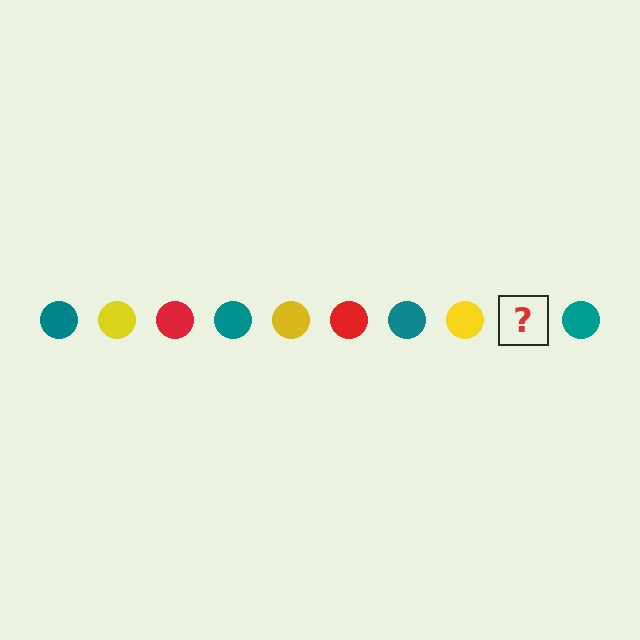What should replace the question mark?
The question mark should be replaced with a red circle.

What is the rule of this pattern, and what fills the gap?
The rule is that the pattern cycles through teal, yellow, red circles. The gap should be filled with a red circle.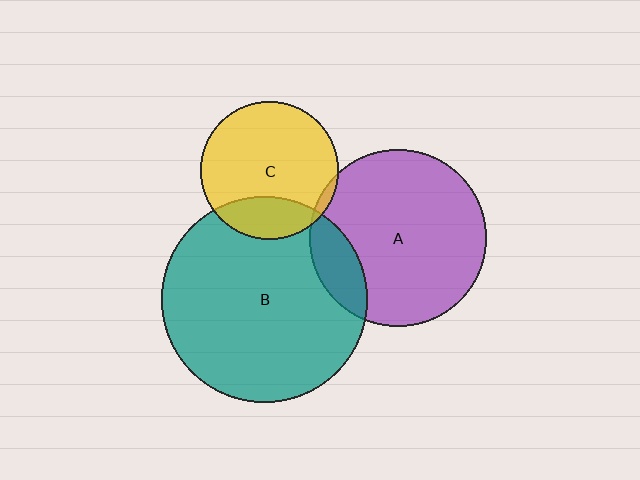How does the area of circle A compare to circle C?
Approximately 1.6 times.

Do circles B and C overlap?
Yes.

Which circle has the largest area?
Circle B (teal).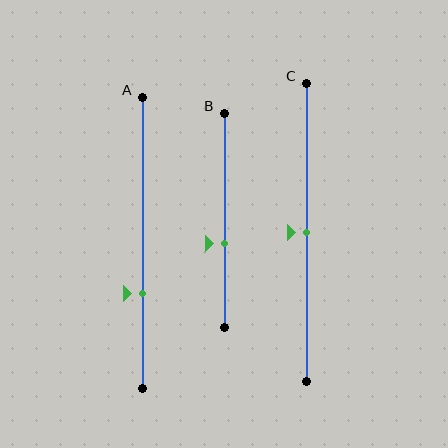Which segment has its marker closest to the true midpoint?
Segment C has its marker closest to the true midpoint.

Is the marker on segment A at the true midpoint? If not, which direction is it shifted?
No, the marker on segment A is shifted downward by about 17% of the segment length.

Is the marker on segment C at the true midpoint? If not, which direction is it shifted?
Yes, the marker on segment C is at the true midpoint.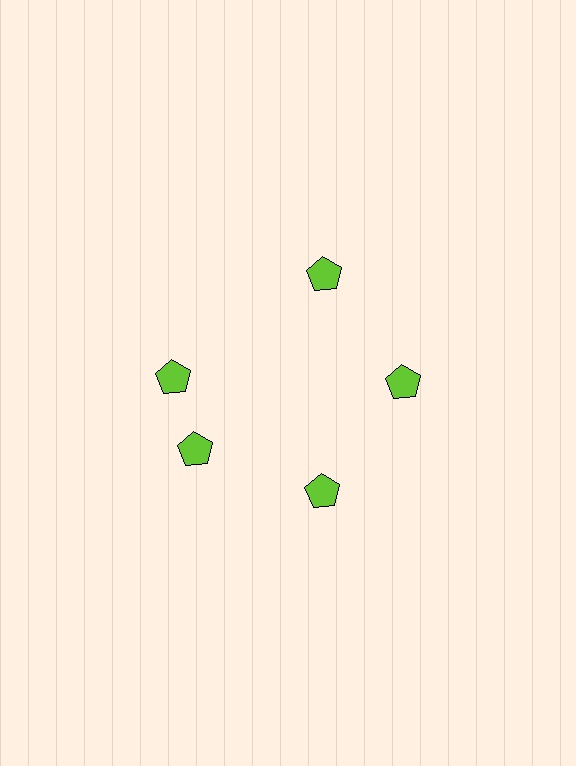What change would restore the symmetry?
The symmetry would be restored by rotating it back into even spacing with its neighbors so that all 5 pentagons sit at equal angles and equal distance from the center.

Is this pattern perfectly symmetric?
No. The 5 lime pentagons are arranged in a ring, but one element near the 10 o'clock position is rotated out of alignment along the ring, breaking the 5-fold rotational symmetry.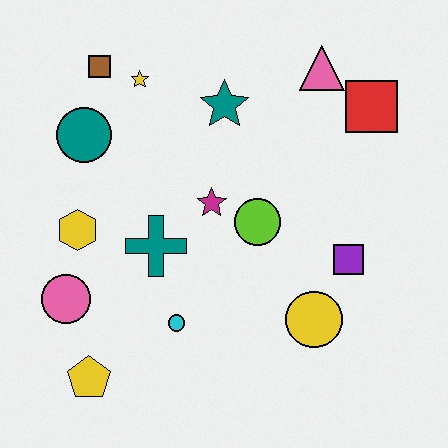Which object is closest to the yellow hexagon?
The pink circle is closest to the yellow hexagon.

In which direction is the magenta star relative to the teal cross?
The magenta star is to the right of the teal cross.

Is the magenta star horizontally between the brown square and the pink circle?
No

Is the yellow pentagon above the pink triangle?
No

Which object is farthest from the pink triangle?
The yellow pentagon is farthest from the pink triangle.